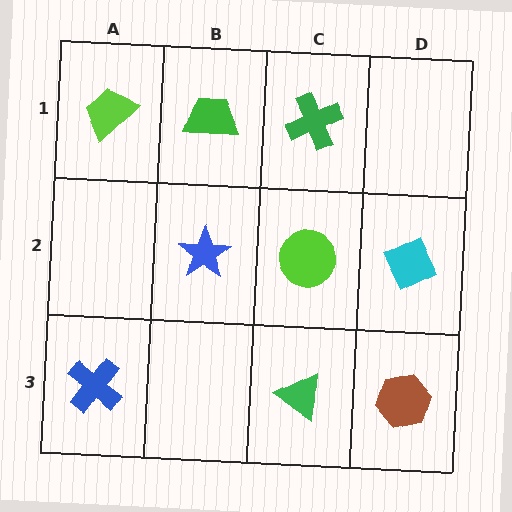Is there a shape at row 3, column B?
No, that cell is empty.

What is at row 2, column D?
A cyan diamond.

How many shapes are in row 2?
3 shapes.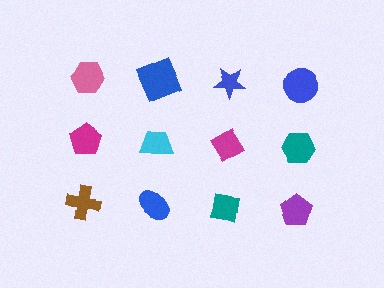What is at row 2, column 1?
A magenta pentagon.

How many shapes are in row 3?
4 shapes.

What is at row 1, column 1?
A pink hexagon.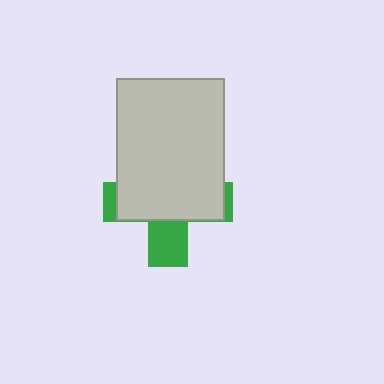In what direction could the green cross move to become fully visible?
The green cross could move down. That would shift it out from behind the light gray rectangle entirely.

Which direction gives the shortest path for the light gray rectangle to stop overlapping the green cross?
Moving up gives the shortest separation.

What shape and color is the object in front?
The object in front is a light gray rectangle.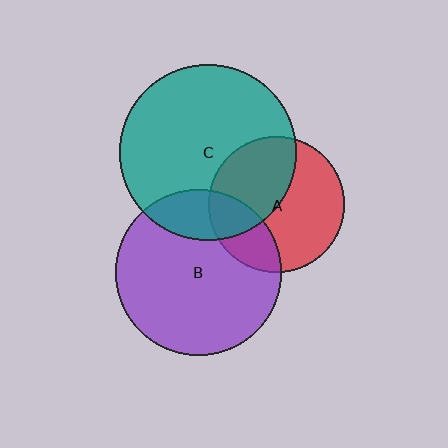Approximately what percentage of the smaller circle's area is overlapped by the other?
Approximately 25%.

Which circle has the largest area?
Circle C (teal).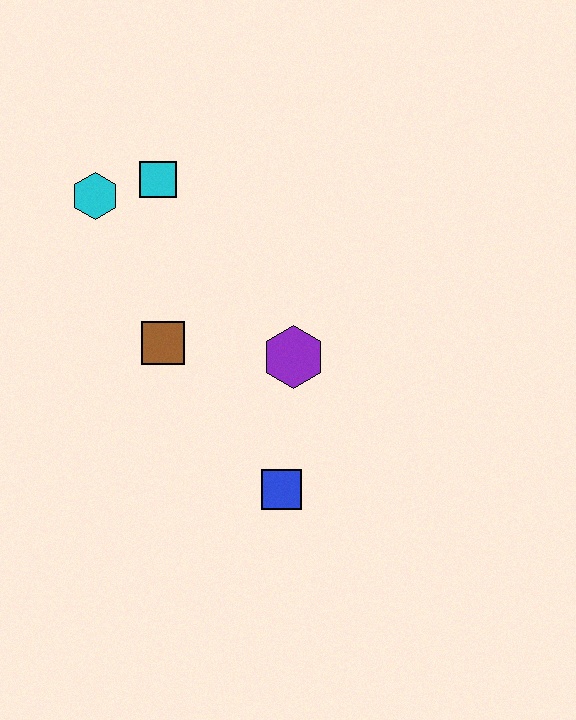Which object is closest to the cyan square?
The cyan hexagon is closest to the cyan square.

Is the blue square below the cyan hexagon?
Yes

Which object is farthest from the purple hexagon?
The cyan hexagon is farthest from the purple hexagon.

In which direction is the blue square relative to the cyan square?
The blue square is below the cyan square.